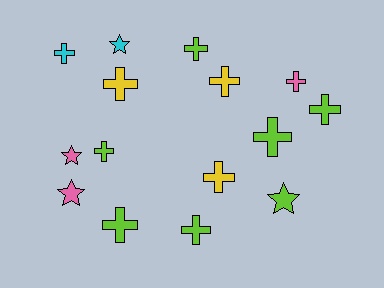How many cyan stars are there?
There is 1 cyan star.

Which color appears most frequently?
Lime, with 7 objects.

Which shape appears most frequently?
Cross, with 11 objects.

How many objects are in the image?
There are 15 objects.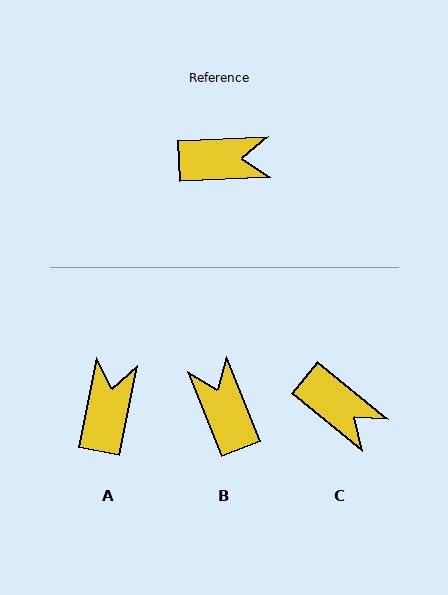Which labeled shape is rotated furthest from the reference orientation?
B, about 109 degrees away.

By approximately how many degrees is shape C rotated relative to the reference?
Approximately 42 degrees clockwise.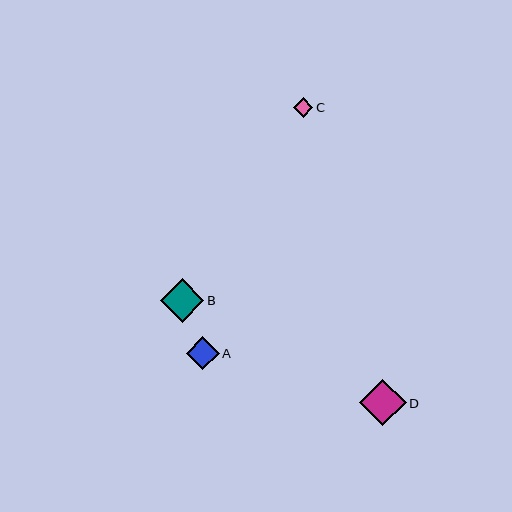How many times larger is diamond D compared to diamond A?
Diamond D is approximately 1.4 times the size of diamond A.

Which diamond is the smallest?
Diamond C is the smallest with a size of approximately 20 pixels.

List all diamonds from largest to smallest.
From largest to smallest: D, B, A, C.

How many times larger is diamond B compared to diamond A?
Diamond B is approximately 1.3 times the size of diamond A.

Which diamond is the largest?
Diamond D is the largest with a size of approximately 46 pixels.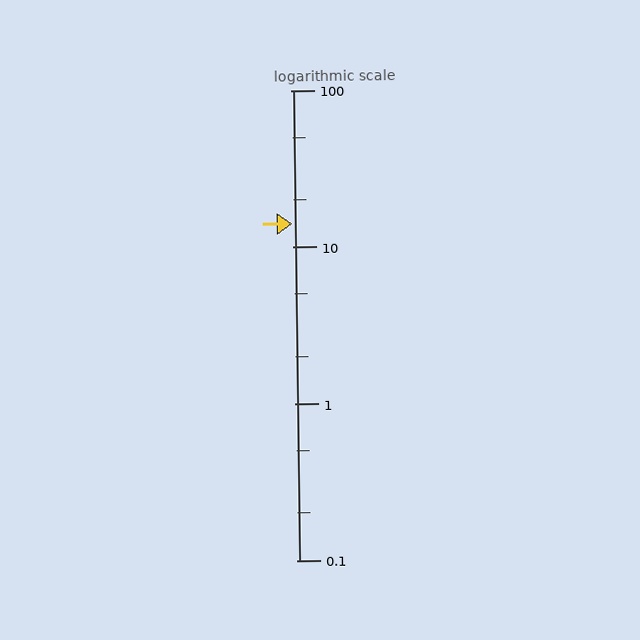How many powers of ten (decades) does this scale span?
The scale spans 3 decades, from 0.1 to 100.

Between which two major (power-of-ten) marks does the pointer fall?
The pointer is between 10 and 100.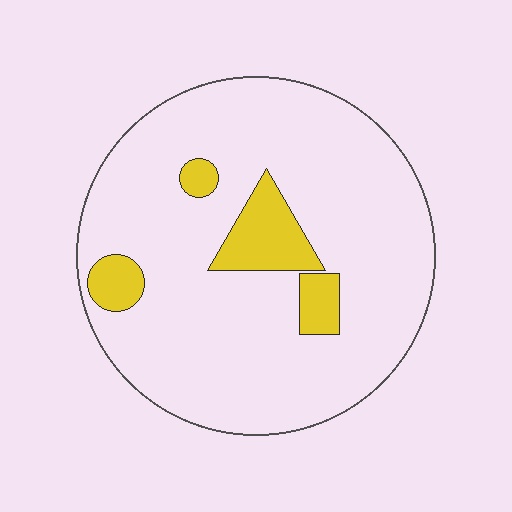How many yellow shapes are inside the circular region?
4.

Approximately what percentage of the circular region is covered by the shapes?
Approximately 10%.